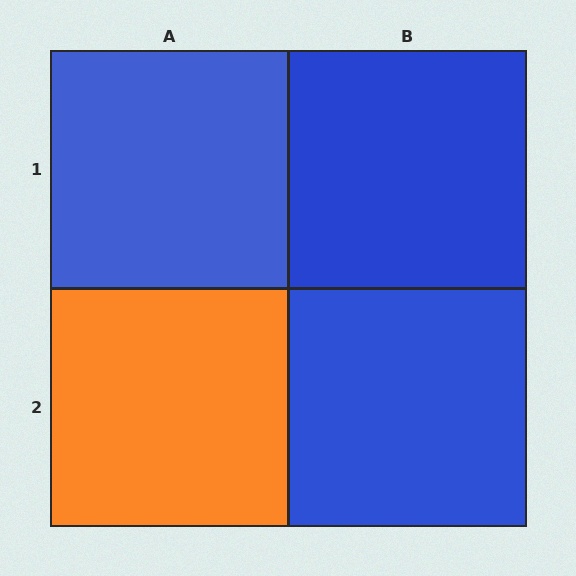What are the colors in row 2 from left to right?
Orange, blue.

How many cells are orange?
1 cell is orange.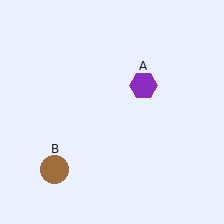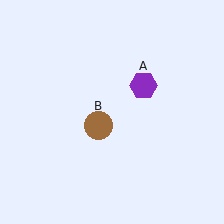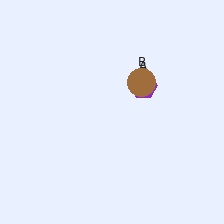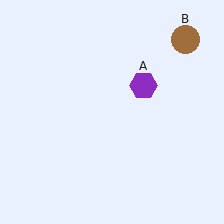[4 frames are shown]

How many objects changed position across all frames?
1 object changed position: brown circle (object B).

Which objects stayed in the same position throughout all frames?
Purple hexagon (object A) remained stationary.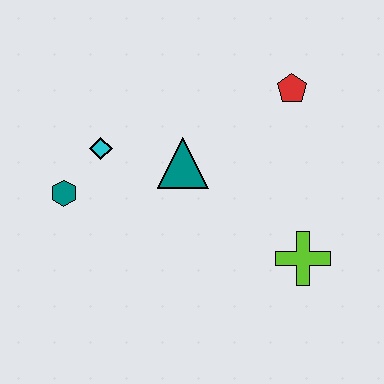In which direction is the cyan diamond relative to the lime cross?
The cyan diamond is to the left of the lime cross.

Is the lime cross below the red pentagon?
Yes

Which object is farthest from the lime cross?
The teal hexagon is farthest from the lime cross.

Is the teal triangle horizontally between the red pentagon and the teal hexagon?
Yes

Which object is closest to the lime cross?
The teal triangle is closest to the lime cross.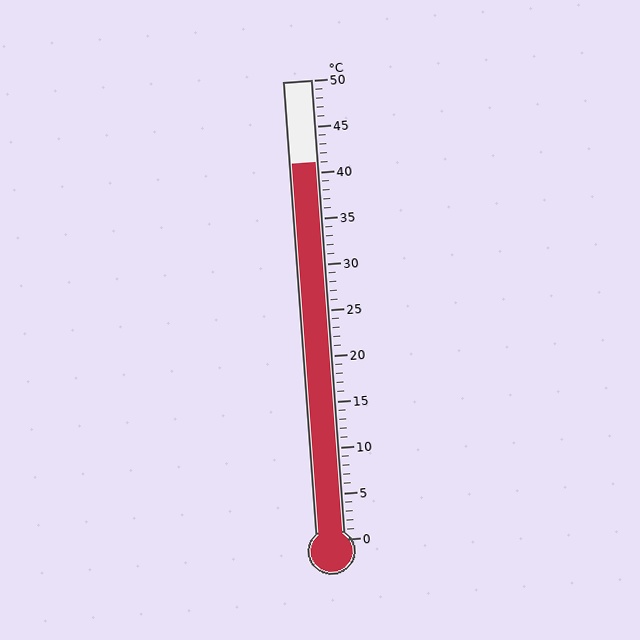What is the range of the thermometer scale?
The thermometer scale ranges from 0°C to 50°C.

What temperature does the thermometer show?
The thermometer shows approximately 41°C.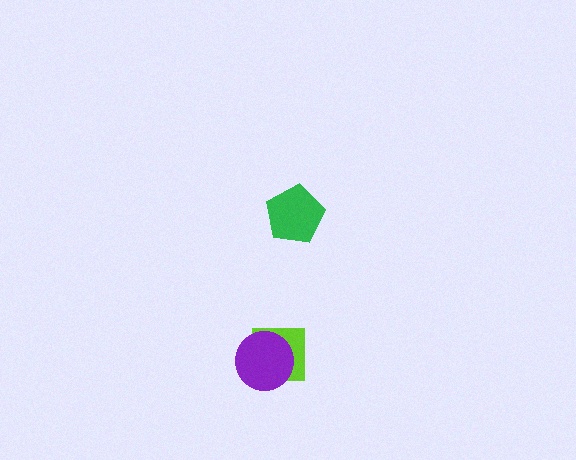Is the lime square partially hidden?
Yes, it is partially covered by another shape.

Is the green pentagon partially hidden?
No, no other shape covers it.